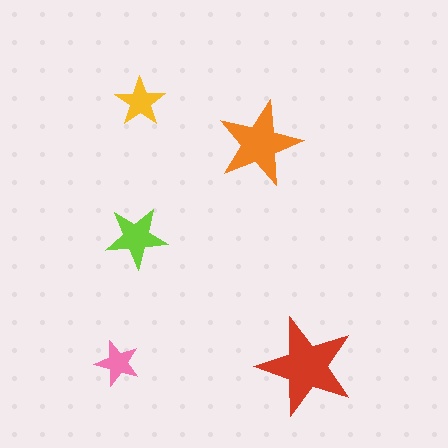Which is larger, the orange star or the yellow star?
The orange one.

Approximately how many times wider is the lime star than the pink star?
About 1.5 times wider.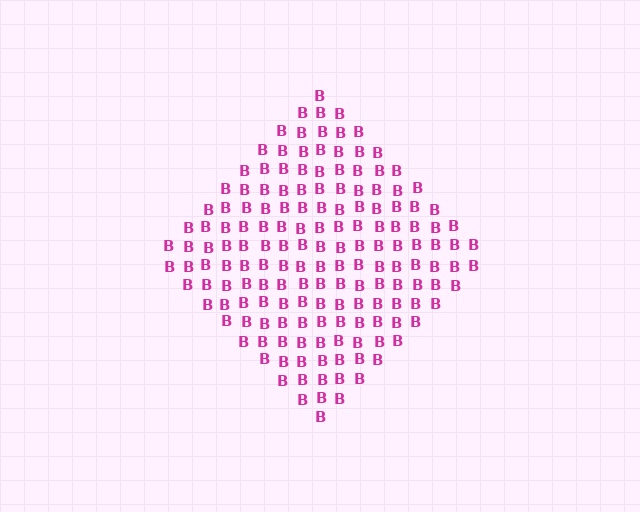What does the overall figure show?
The overall figure shows a diamond.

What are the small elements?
The small elements are letter B's.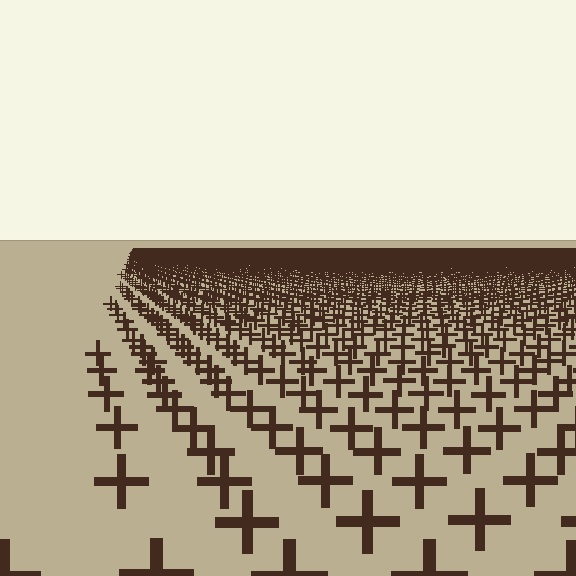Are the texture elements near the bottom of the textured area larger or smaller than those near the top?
Larger. Near the bottom, elements are closer to the viewer and appear at a bigger on-screen size.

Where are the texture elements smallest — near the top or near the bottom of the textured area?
Near the top.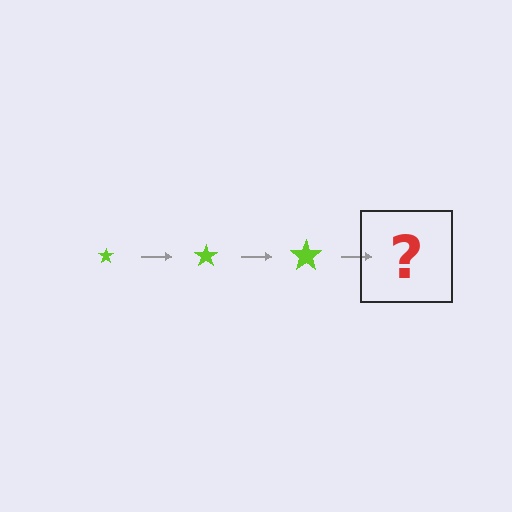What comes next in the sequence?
The next element should be a lime star, larger than the previous one.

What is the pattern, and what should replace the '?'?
The pattern is that the star gets progressively larger each step. The '?' should be a lime star, larger than the previous one.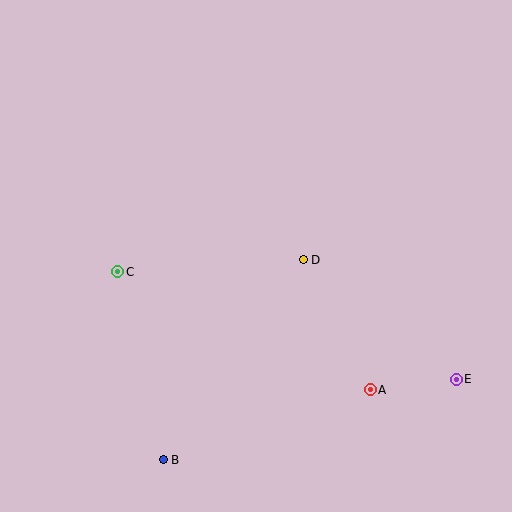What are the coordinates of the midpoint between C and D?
The midpoint between C and D is at (210, 266).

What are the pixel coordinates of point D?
Point D is at (303, 260).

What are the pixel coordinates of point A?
Point A is at (370, 390).